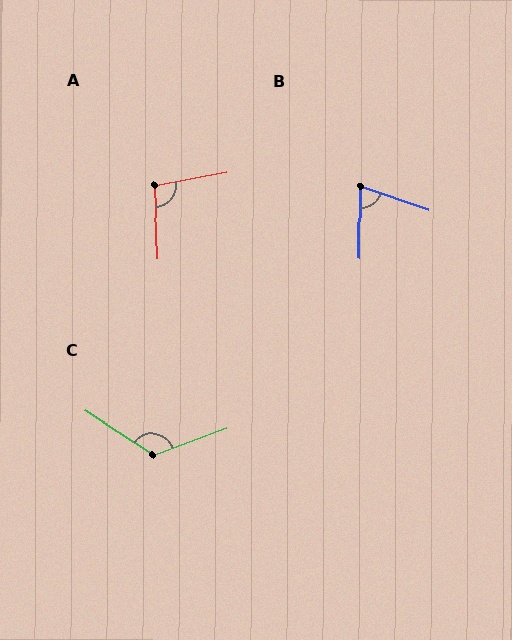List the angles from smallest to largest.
B (71°), A (98°), C (127°).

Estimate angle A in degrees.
Approximately 98 degrees.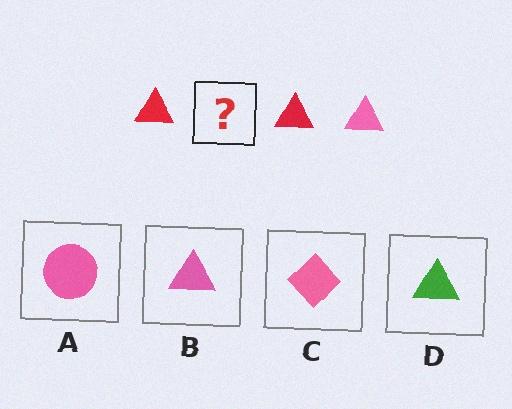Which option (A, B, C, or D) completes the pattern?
B.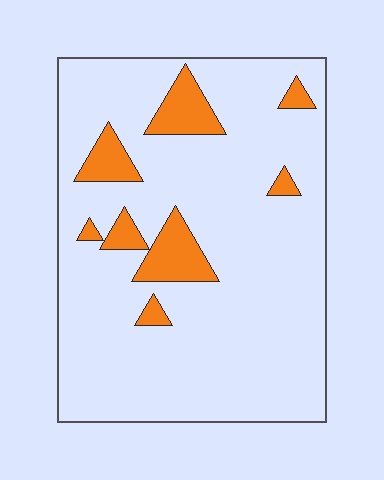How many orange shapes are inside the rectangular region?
8.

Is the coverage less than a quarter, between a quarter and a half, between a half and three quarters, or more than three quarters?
Less than a quarter.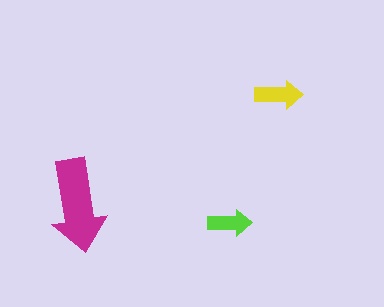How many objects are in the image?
There are 3 objects in the image.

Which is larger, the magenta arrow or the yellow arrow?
The magenta one.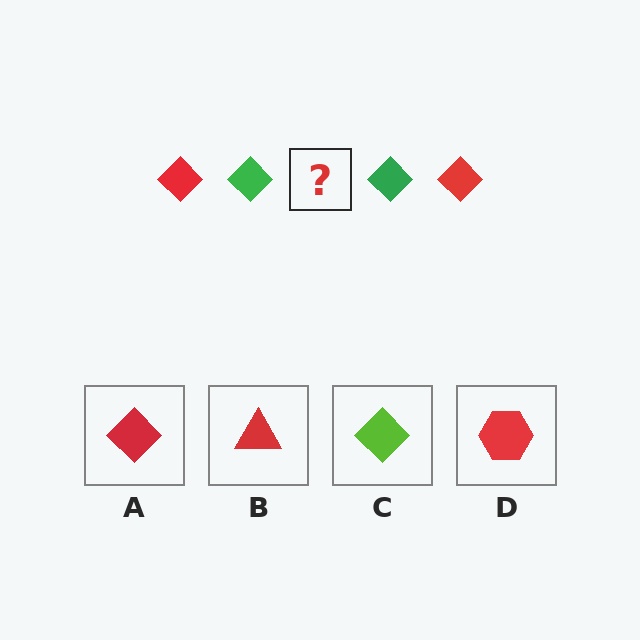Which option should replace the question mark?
Option A.